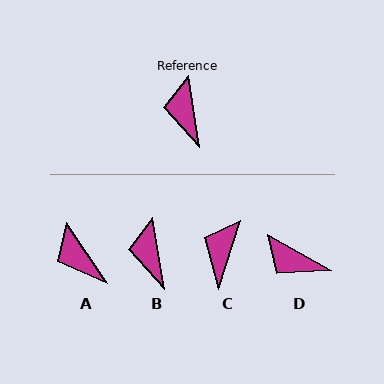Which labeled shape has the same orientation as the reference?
B.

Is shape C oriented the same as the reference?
No, it is off by about 27 degrees.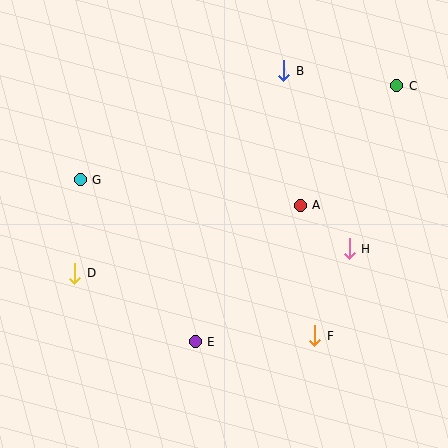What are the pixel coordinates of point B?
Point B is at (284, 71).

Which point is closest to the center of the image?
Point A at (300, 205) is closest to the center.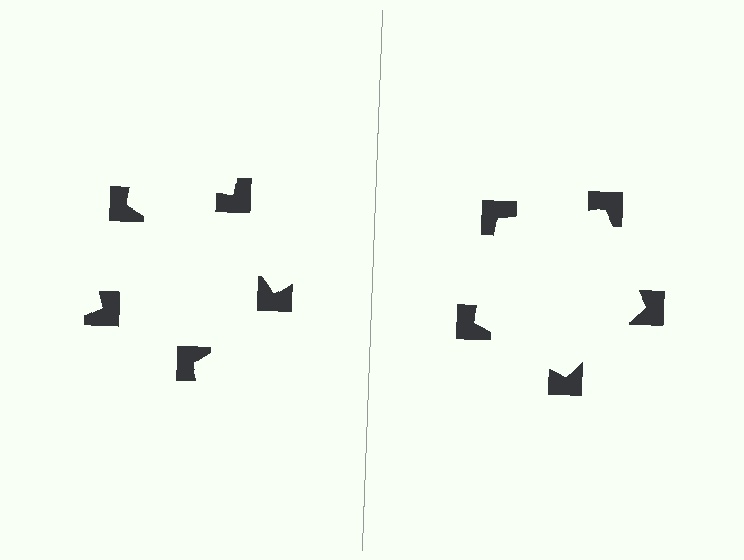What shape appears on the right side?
An illusory pentagon.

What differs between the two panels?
The notched squares are positioned identically on both sides; only the wedge orientations differ. On the right they align to a pentagon; on the left they are misaligned.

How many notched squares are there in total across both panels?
10 — 5 on each side.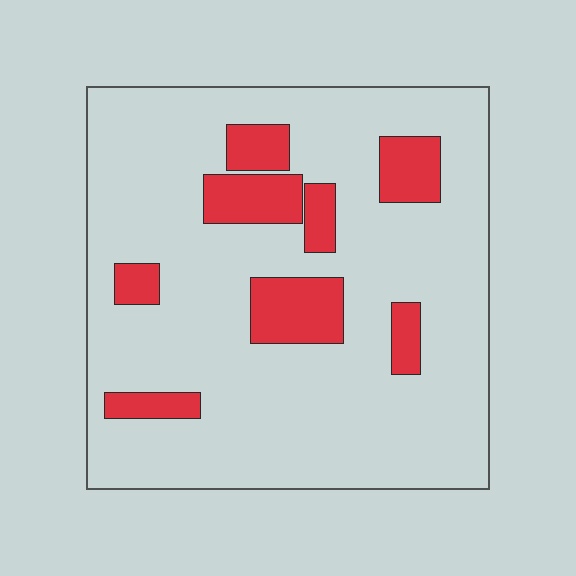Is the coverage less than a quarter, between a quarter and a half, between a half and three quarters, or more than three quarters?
Less than a quarter.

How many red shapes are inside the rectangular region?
8.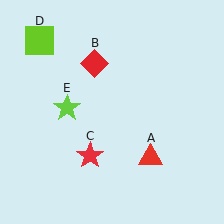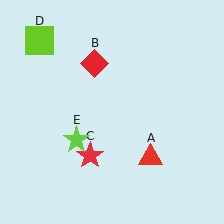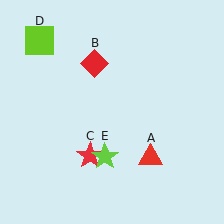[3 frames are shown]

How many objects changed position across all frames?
1 object changed position: lime star (object E).